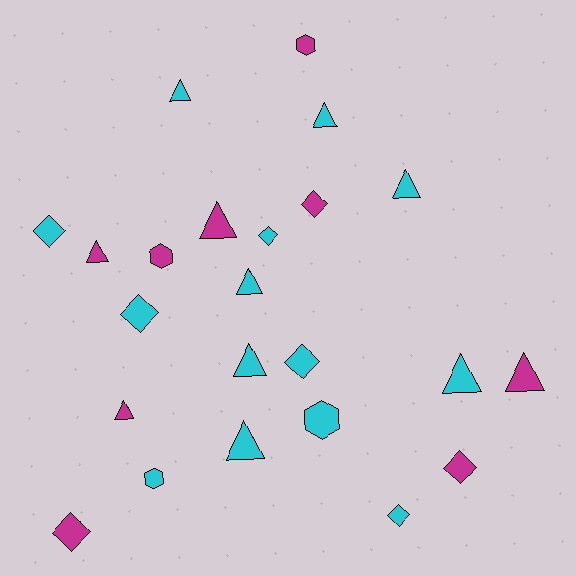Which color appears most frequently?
Cyan, with 14 objects.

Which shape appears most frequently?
Triangle, with 11 objects.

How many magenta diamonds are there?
There are 3 magenta diamonds.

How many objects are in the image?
There are 23 objects.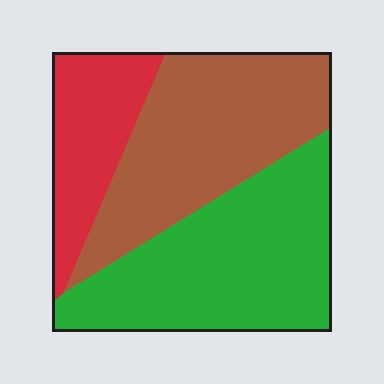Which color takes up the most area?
Green, at roughly 40%.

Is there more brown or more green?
Green.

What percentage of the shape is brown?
Brown takes up between a quarter and a half of the shape.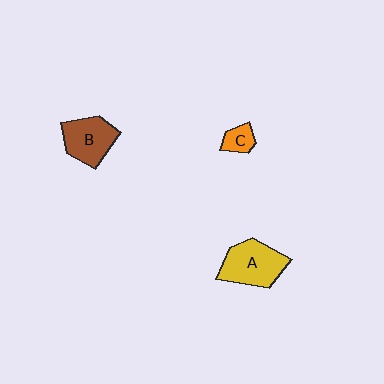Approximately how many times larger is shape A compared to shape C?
Approximately 3.1 times.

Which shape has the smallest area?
Shape C (orange).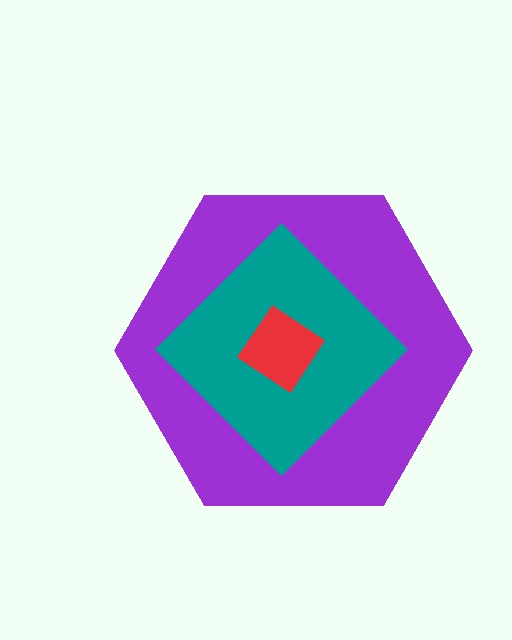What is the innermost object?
The red diamond.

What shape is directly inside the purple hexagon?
The teal diamond.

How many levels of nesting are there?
3.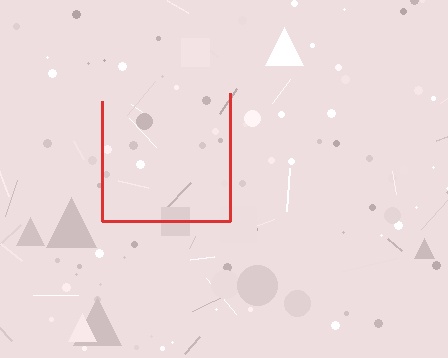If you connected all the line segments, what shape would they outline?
They would outline a square.